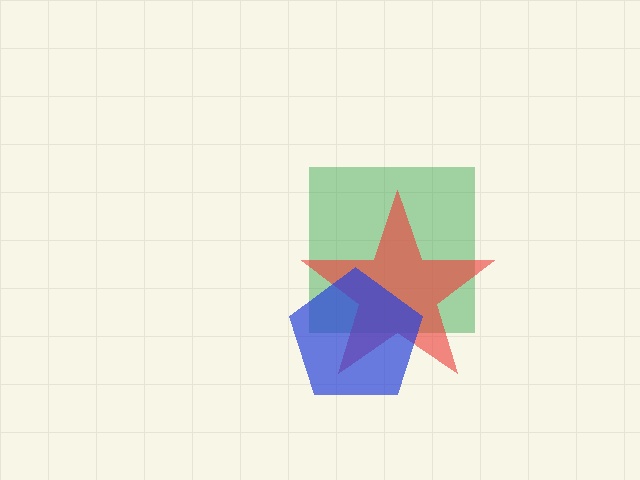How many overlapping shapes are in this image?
There are 3 overlapping shapes in the image.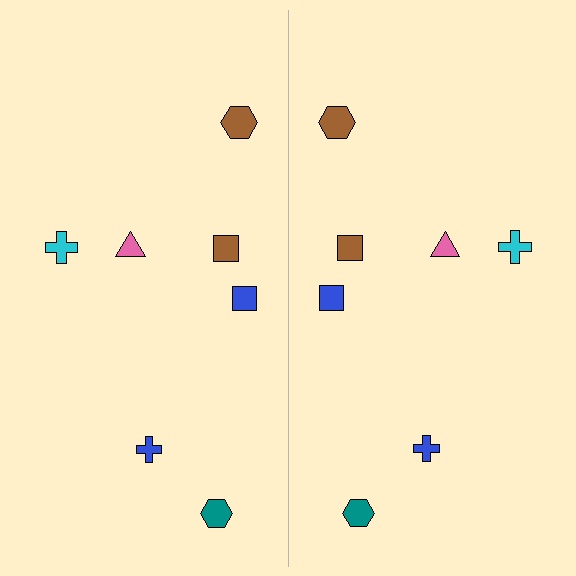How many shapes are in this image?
There are 14 shapes in this image.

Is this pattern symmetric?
Yes, this pattern has bilateral (reflection) symmetry.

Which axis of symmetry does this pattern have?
The pattern has a vertical axis of symmetry running through the center of the image.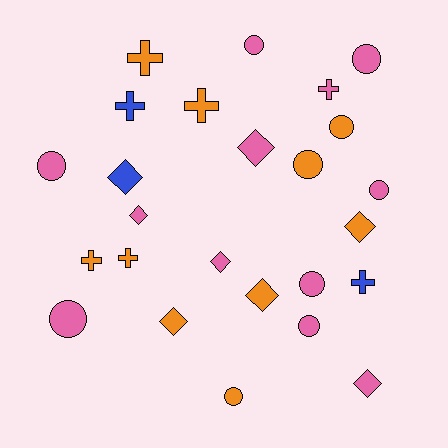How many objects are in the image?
There are 25 objects.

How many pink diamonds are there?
There are 4 pink diamonds.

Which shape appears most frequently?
Circle, with 10 objects.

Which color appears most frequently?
Pink, with 12 objects.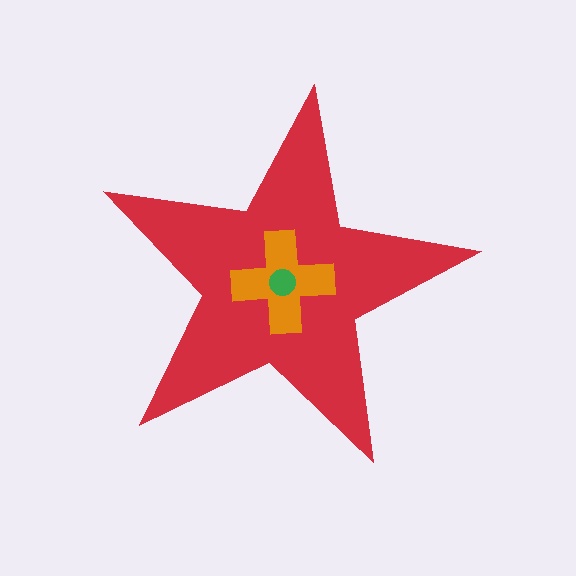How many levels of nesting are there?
3.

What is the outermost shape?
The red star.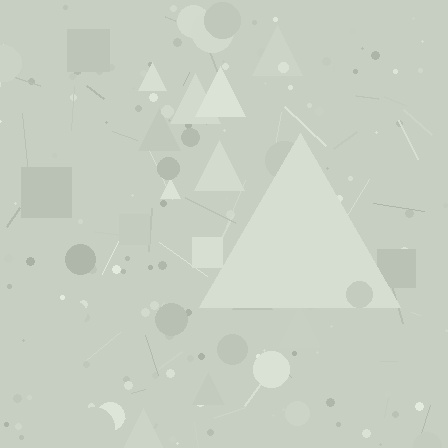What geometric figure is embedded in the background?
A triangle is embedded in the background.